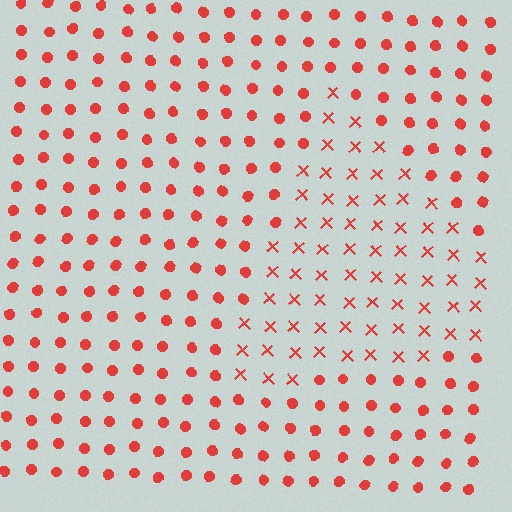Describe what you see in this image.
The image is filled with small red elements arranged in a uniform grid. A triangle-shaped region contains X marks, while the surrounding area contains circles. The boundary is defined purely by the change in element shape.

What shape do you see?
I see a triangle.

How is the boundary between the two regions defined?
The boundary is defined by a change in element shape: X marks inside vs. circles outside. All elements share the same color and spacing.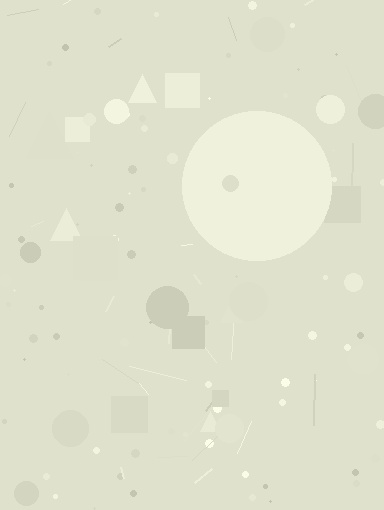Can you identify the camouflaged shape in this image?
The camouflaged shape is a circle.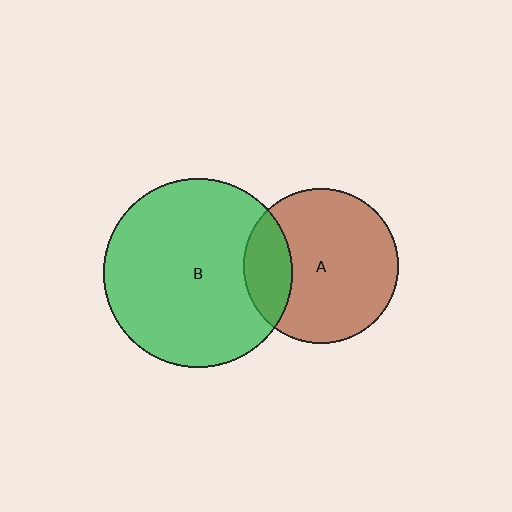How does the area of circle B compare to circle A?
Approximately 1.5 times.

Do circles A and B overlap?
Yes.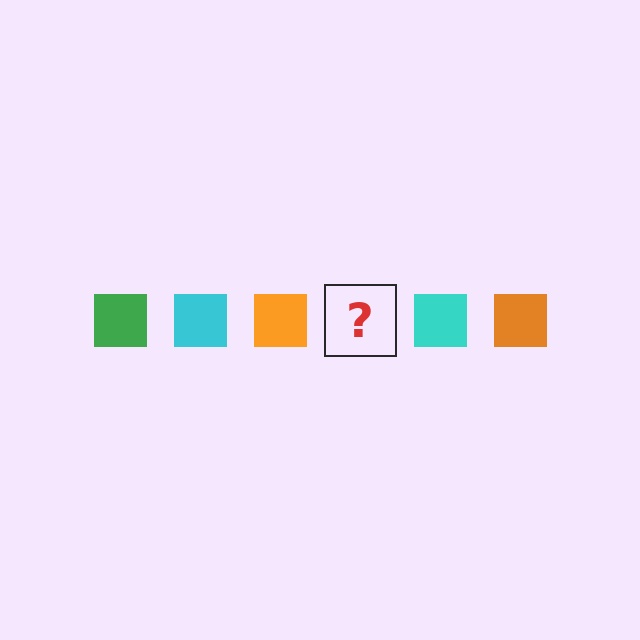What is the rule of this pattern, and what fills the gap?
The rule is that the pattern cycles through green, cyan, orange squares. The gap should be filled with a green square.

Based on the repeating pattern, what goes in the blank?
The blank should be a green square.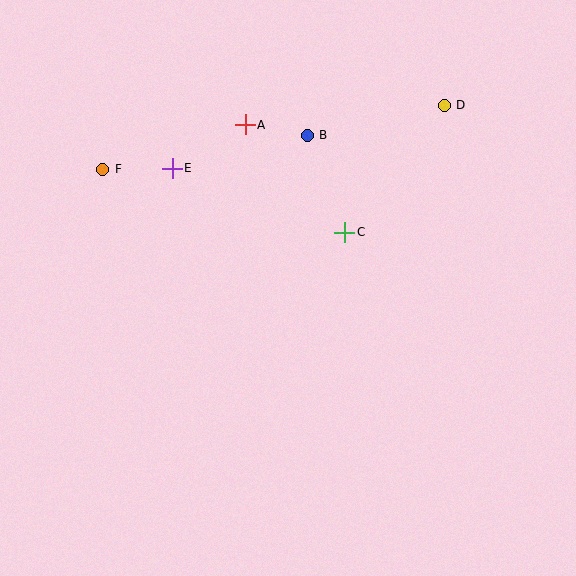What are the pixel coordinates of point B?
Point B is at (307, 135).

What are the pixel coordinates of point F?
Point F is at (103, 169).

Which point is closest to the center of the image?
Point C at (345, 232) is closest to the center.